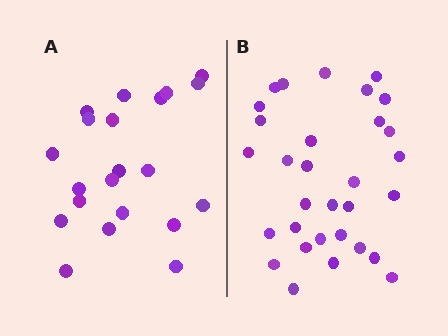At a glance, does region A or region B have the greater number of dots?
Region B (the right region) has more dots.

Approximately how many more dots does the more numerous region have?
Region B has roughly 10 or so more dots than region A.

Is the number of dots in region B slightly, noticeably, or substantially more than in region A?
Region B has substantially more. The ratio is roughly 1.5 to 1.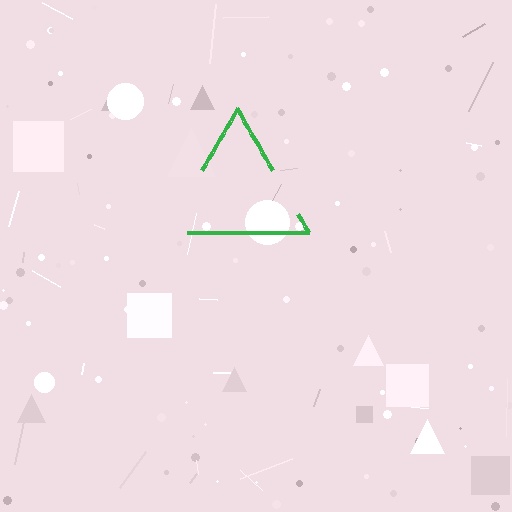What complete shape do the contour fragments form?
The contour fragments form a triangle.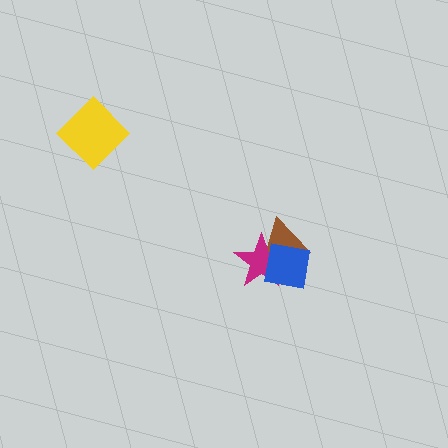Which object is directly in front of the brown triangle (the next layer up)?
The magenta star is directly in front of the brown triangle.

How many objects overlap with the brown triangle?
2 objects overlap with the brown triangle.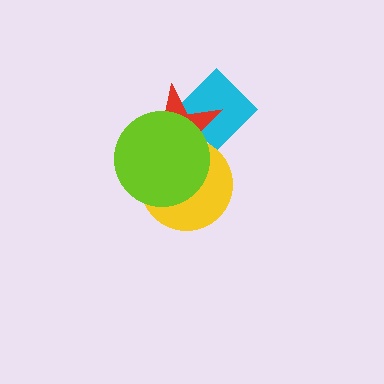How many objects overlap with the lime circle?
3 objects overlap with the lime circle.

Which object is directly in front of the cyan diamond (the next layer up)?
The red star is directly in front of the cyan diamond.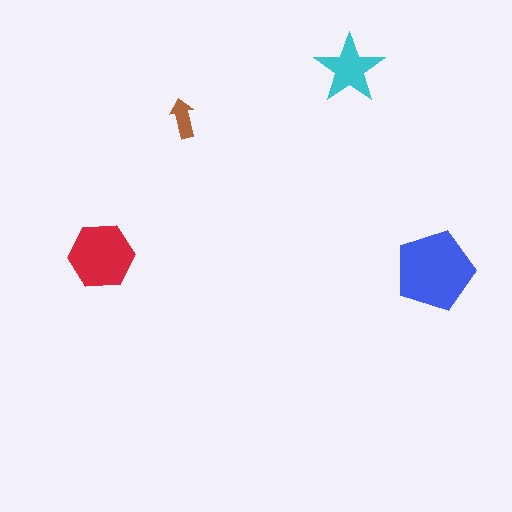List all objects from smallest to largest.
The brown arrow, the cyan star, the red hexagon, the blue pentagon.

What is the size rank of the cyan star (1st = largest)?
3rd.